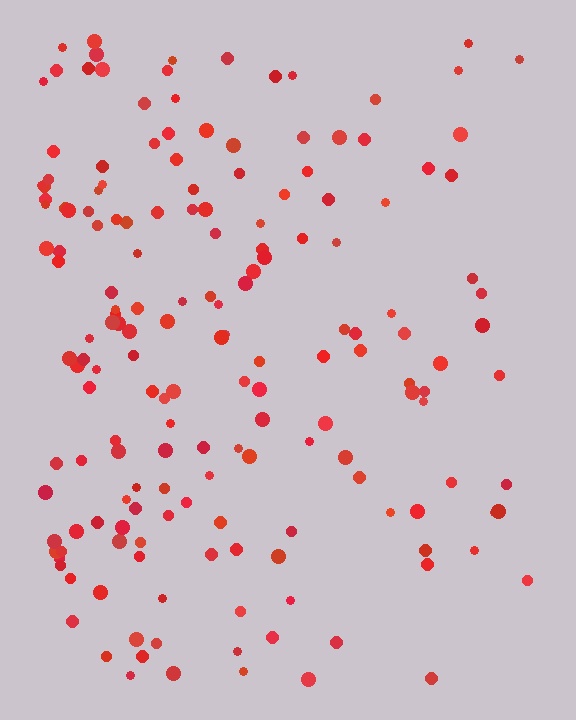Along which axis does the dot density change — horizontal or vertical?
Horizontal.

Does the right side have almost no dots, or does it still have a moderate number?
Still a moderate number, just noticeably fewer than the left.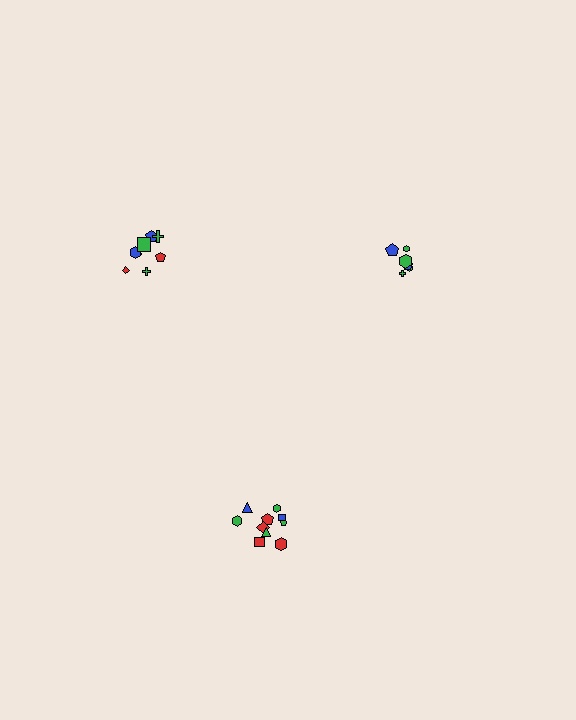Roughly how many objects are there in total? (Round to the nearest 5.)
Roughly 25 objects in total.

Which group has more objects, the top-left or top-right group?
The top-left group.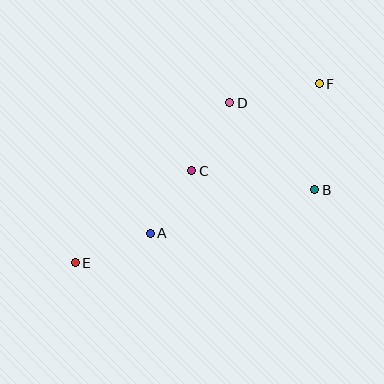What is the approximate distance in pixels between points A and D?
The distance between A and D is approximately 153 pixels.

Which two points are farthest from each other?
Points E and F are farthest from each other.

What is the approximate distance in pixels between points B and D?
The distance between B and D is approximately 122 pixels.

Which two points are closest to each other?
Points A and C are closest to each other.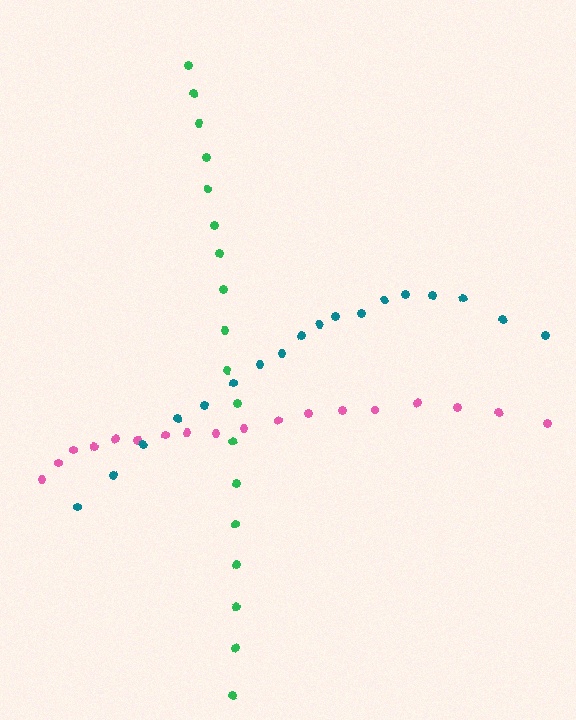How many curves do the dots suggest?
There are 3 distinct paths.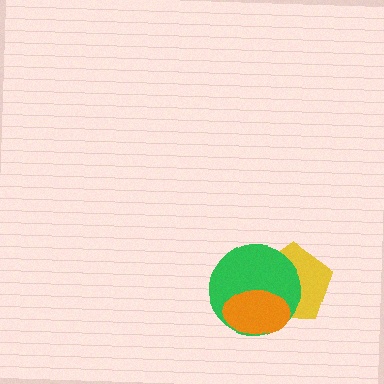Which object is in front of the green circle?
The orange ellipse is in front of the green circle.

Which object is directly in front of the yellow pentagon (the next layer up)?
The green circle is directly in front of the yellow pentagon.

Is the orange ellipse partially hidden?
No, no other shape covers it.